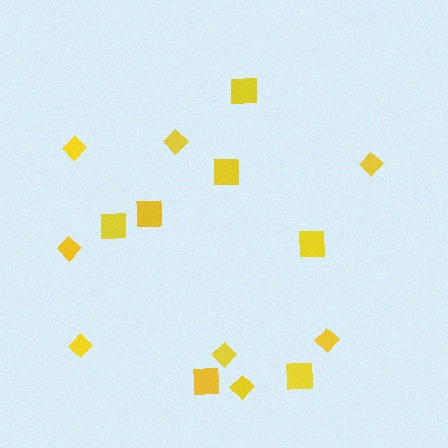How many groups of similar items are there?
There are 2 groups: one group of squares (7) and one group of diamonds (8).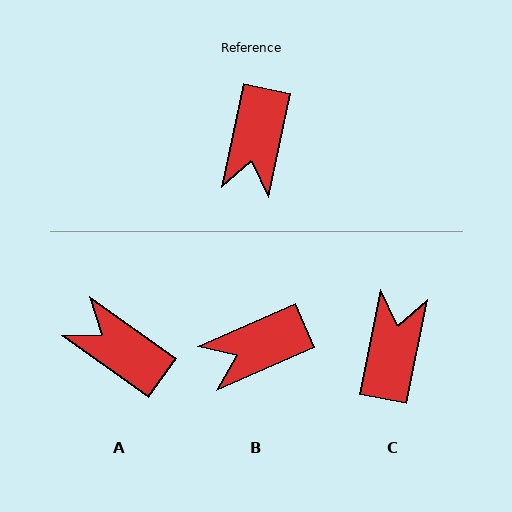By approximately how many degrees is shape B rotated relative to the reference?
Approximately 54 degrees clockwise.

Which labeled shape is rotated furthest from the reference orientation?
C, about 180 degrees away.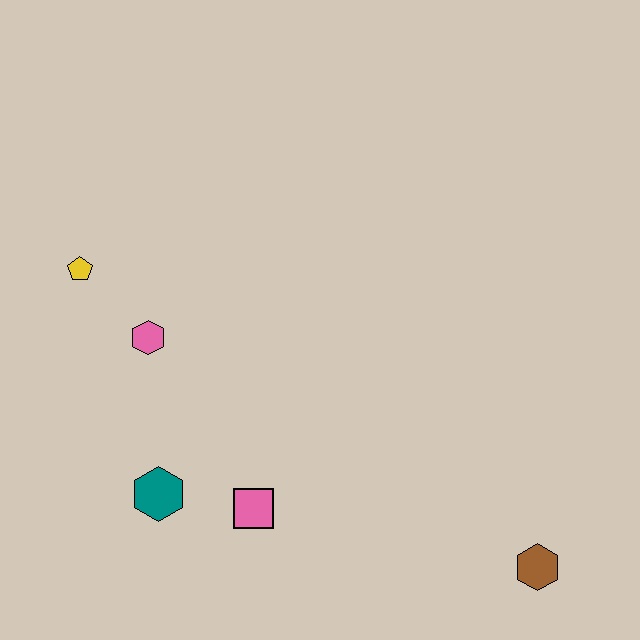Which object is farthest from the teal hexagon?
The brown hexagon is farthest from the teal hexagon.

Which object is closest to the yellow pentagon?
The pink hexagon is closest to the yellow pentagon.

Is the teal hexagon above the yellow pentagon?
No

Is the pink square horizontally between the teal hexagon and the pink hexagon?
No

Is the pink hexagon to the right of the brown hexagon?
No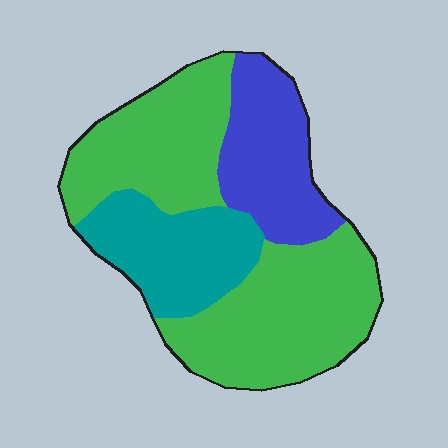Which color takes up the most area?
Green, at roughly 60%.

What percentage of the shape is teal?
Teal takes up about one fifth (1/5) of the shape.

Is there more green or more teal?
Green.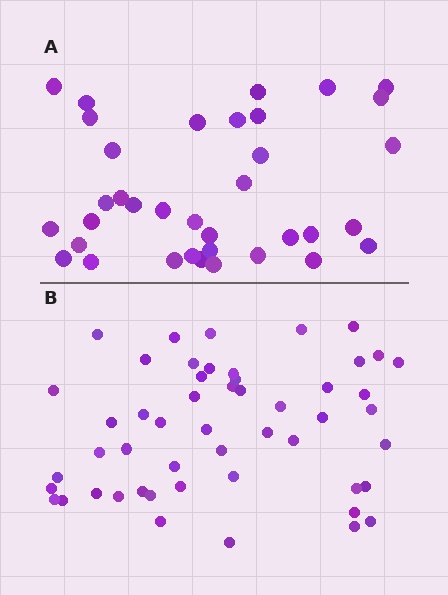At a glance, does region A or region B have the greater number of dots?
Region B (the bottom region) has more dots.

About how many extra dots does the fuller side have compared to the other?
Region B has approximately 15 more dots than region A.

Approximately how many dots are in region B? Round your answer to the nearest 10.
About 50 dots. (The exact count is 51, which rounds to 50.)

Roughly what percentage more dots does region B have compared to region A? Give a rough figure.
About 40% more.